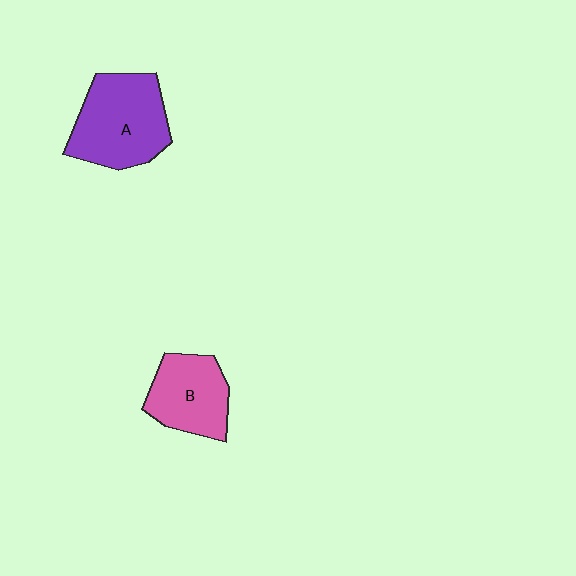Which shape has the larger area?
Shape A (purple).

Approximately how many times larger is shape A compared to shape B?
Approximately 1.4 times.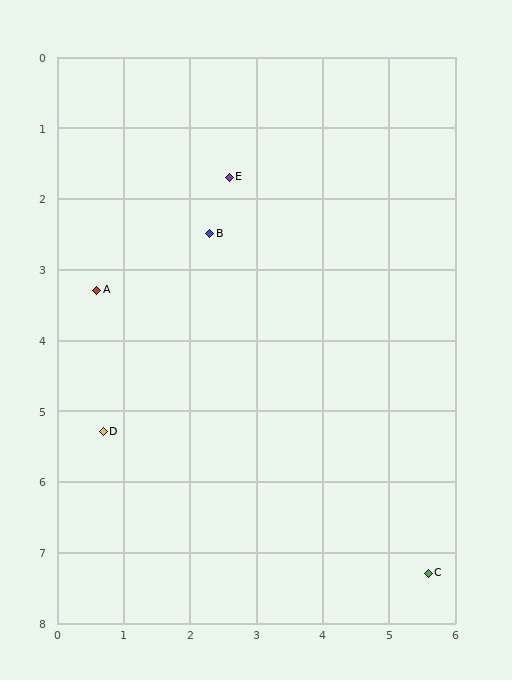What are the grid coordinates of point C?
Point C is at approximately (5.6, 7.3).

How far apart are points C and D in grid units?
Points C and D are about 5.3 grid units apart.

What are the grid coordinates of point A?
Point A is at approximately (0.6, 3.3).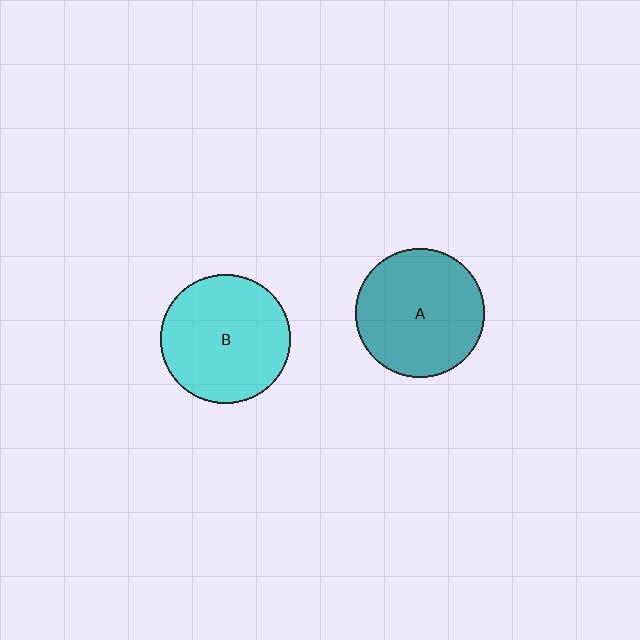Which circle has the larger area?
Circle B (cyan).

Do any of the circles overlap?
No, none of the circles overlap.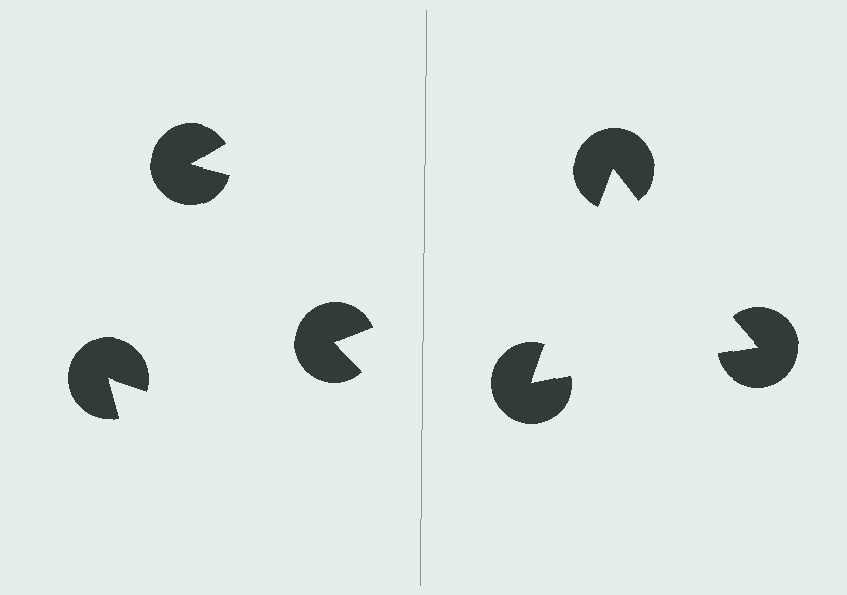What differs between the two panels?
The pac-man discs are positioned identically on both sides; only the wedge orientations differ. On the right they align to a triangle; on the left they are misaligned.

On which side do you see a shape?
An illusory triangle appears on the right side. On the left side the wedge cuts are rotated, so no coherent shape forms.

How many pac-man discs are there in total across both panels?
6 — 3 on each side.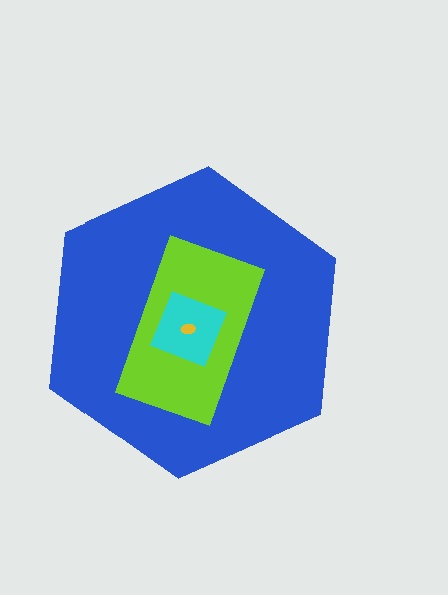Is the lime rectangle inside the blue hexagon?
Yes.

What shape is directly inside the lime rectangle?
The cyan square.